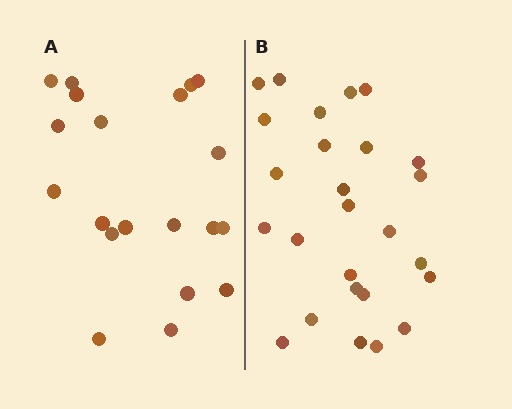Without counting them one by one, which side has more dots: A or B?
Region B (the right region) has more dots.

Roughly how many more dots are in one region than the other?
Region B has about 6 more dots than region A.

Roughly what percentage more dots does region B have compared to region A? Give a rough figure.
About 30% more.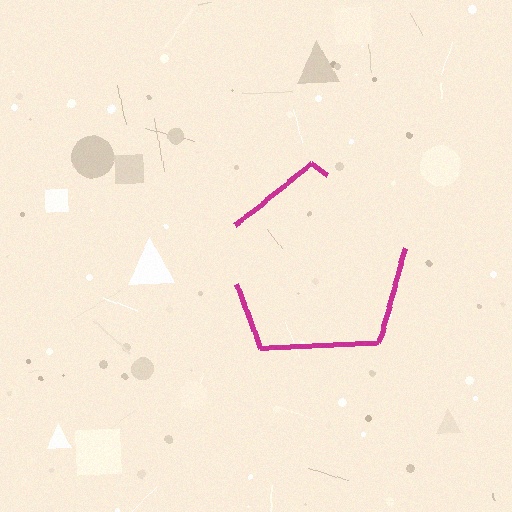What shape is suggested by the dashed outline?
The dashed outline suggests a pentagon.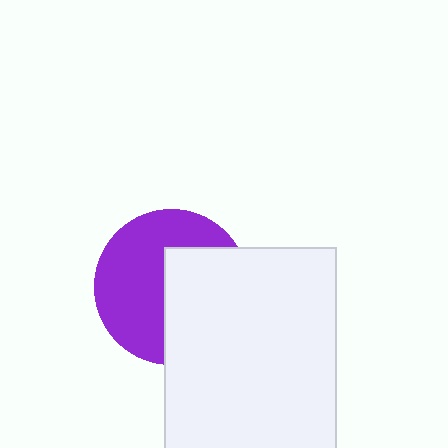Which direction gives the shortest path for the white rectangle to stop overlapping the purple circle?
Moving right gives the shortest separation.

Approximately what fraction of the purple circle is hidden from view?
Roughly 45% of the purple circle is hidden behind the white rectangle.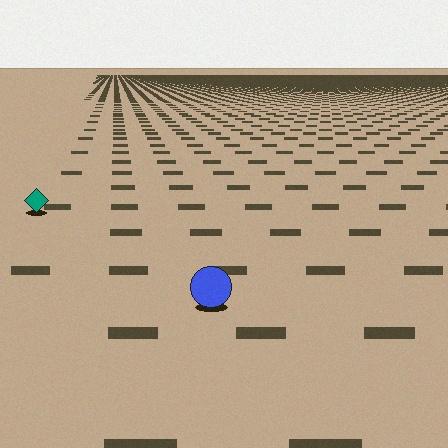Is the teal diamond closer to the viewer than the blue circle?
No. The blue circle is closer — you can tell from the texture gradient: the ground texture is coarser near it.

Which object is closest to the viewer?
The blue circle is closest. The texture marks near it are larger and more spread out.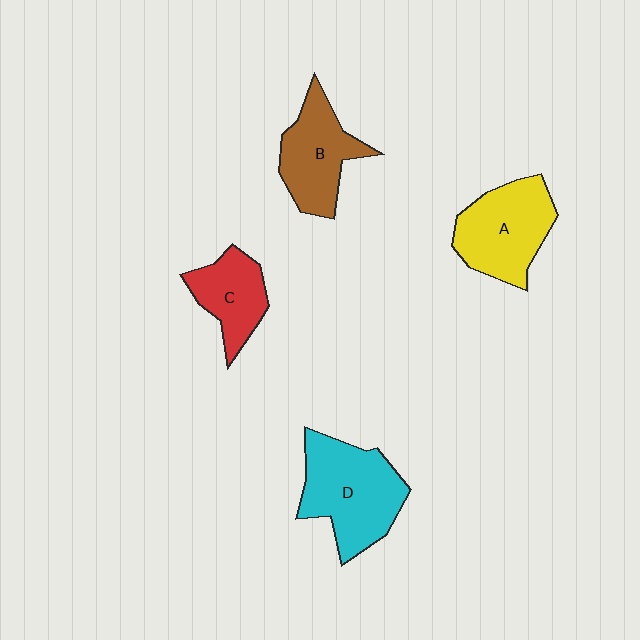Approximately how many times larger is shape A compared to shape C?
Approximately 1.5 times.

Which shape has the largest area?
Shape D (cyan).